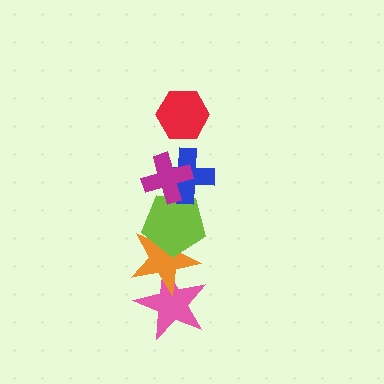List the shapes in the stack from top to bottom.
From top to bottom: the red hexagon, the magenta cross, the blue cross, the lime pentagon, the orange star, the pink star.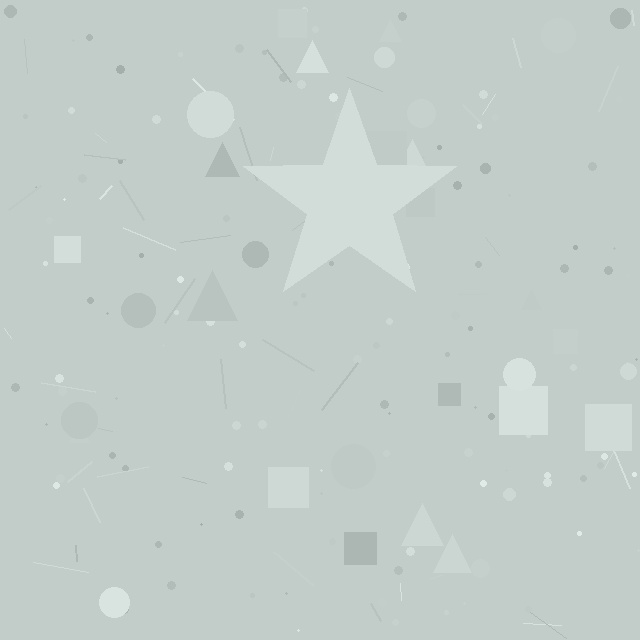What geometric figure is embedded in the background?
A star is embedded in the background.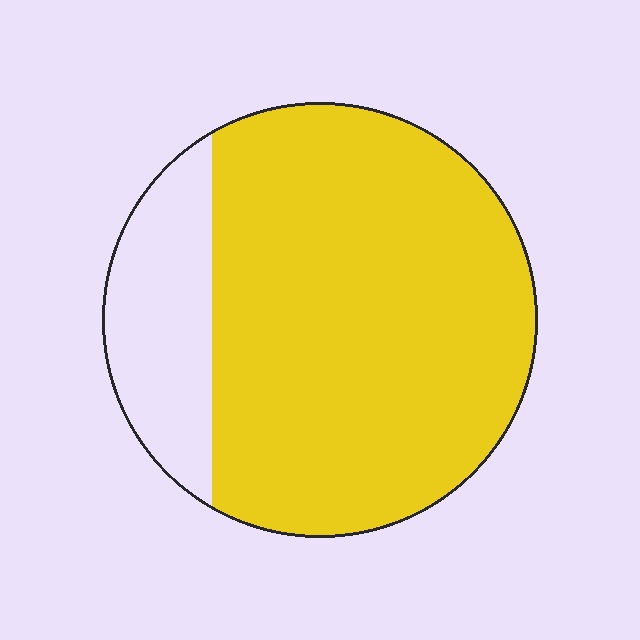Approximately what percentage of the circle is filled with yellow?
Approximately 80%.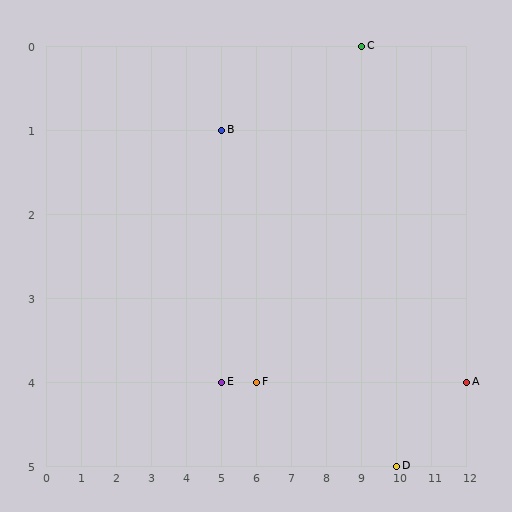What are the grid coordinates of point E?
Point E is at grid coordinates (5, 4).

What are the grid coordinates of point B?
Point B is at grid coordinates (5, 1).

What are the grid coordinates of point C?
Point C is at grid coordinates (9, 0).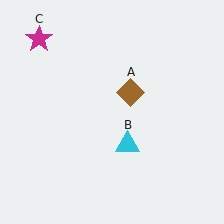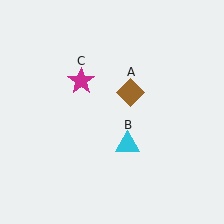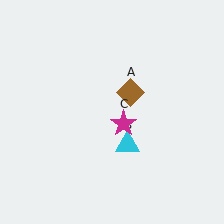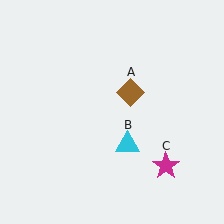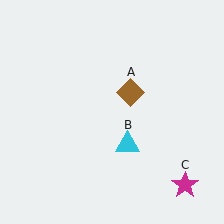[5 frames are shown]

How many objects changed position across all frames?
1 object changed position: magenta star (object C).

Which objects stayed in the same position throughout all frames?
Brown diamond (object A) and cyan triangle (object B) remained stationary.